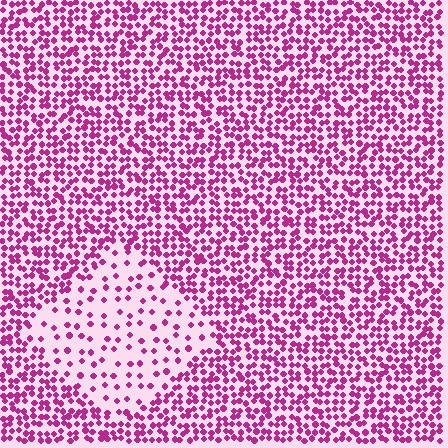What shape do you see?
I see a diamond.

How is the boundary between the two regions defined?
The boundary is defined by a change in element density (approximately 2.8x ratio). All elements are the same color, size, and shape.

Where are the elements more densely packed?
The elements are more densely packed outside the diamond boundary.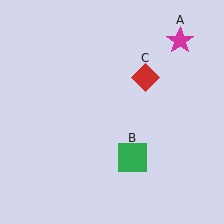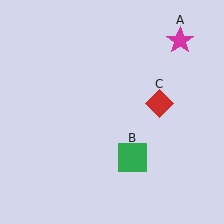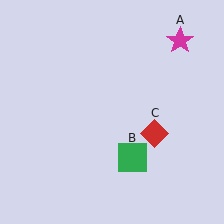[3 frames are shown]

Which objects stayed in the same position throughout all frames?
Magenta star (object A) and green square (object B) remained stationary.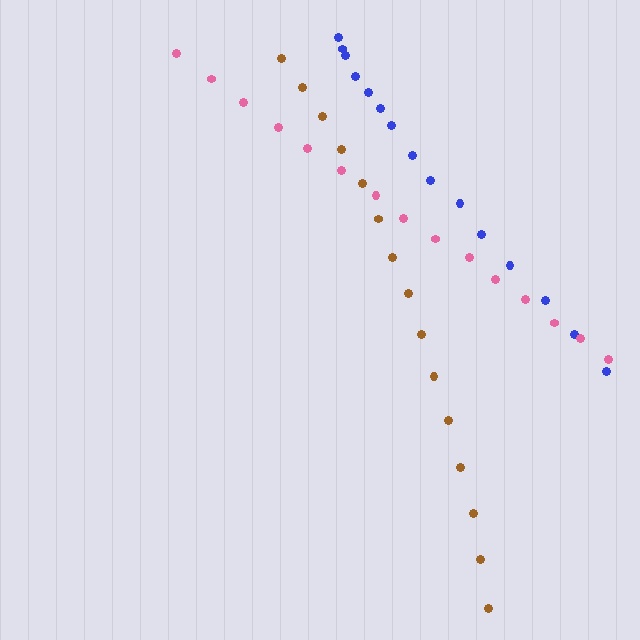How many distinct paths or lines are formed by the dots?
There are 3 distinct paths.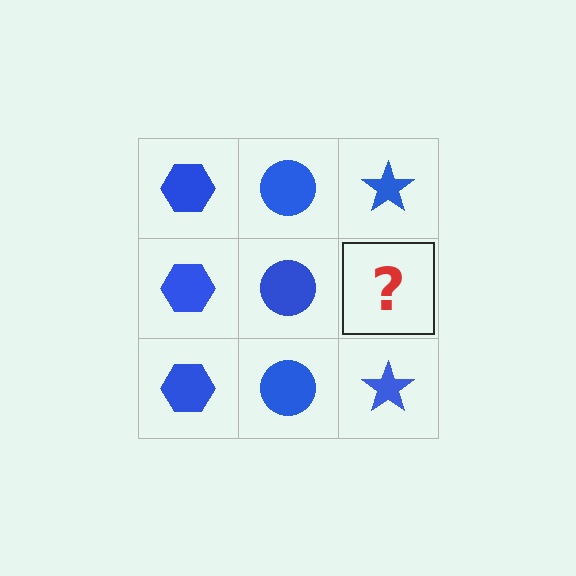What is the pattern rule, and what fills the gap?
The rule is that each column has a consistent shape. The gap should be filled with a blue star.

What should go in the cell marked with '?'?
The missing cell should contain a blue star.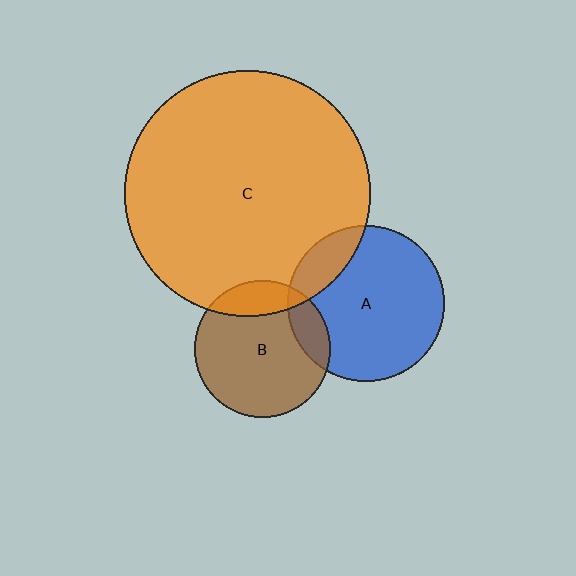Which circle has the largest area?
Circle C (orange).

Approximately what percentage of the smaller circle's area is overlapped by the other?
Approximately 15%.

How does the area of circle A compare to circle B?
Approximately 1.3 times.